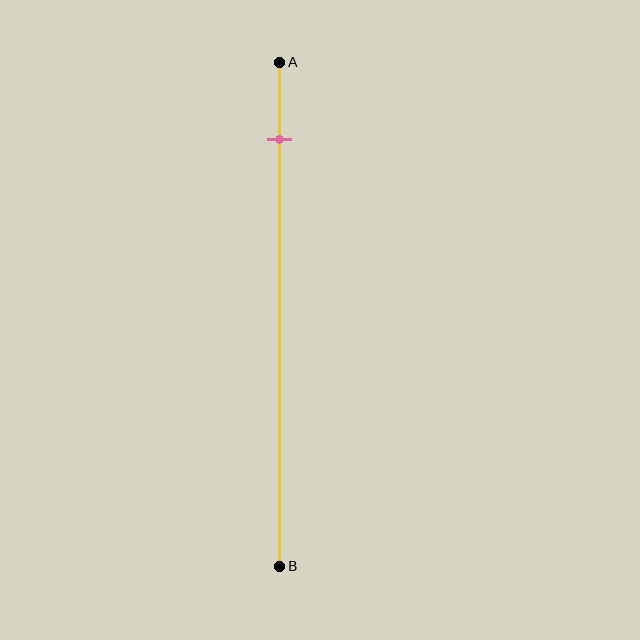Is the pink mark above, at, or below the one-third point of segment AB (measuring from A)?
The pink mark is above the one-third point of segment AB.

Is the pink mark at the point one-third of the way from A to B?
No, the mark is at about 15% from A, not at the 33% one-third point.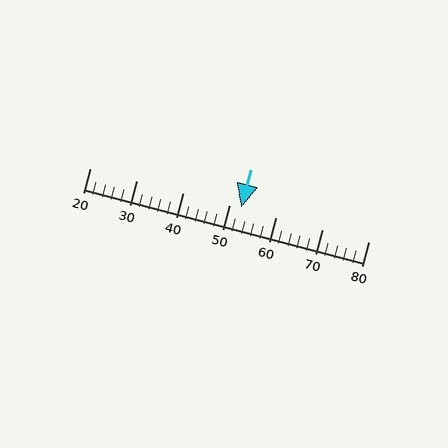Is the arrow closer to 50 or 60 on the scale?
The arrow is closer to 50.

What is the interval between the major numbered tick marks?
The major tick marks are spaced 10 units apart.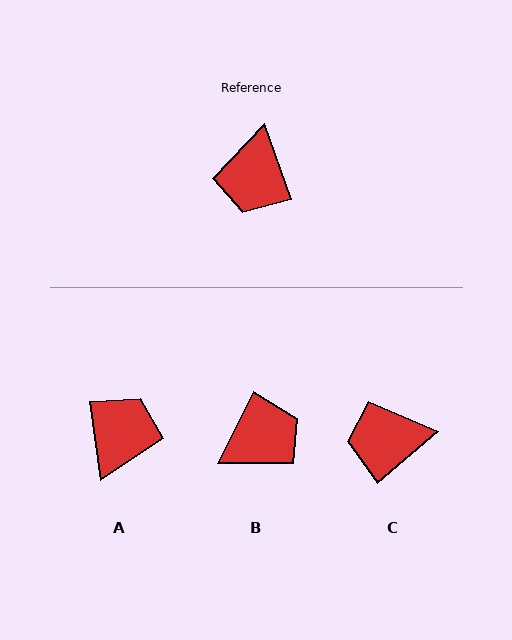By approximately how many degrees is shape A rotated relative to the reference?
Approximately 168 degrees counter-clockwise.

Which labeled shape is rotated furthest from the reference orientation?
A, about 168 degrees away.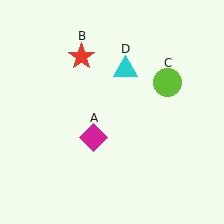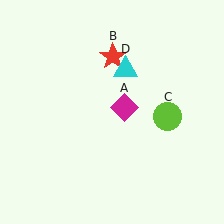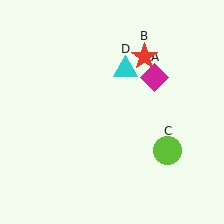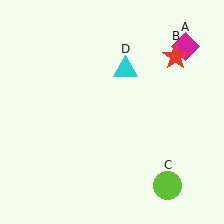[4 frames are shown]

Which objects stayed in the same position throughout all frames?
Cyan triangle (object D) remained stationary.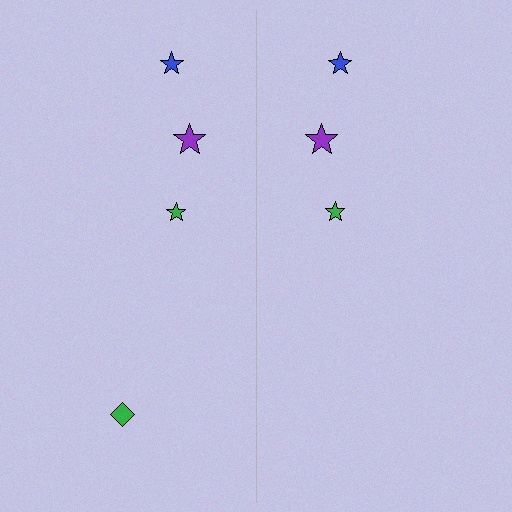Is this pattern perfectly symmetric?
No, the pattern is not perfectly symmetric. A green diamond is missing from the right side.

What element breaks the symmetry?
A green diamond is missing from the right side.